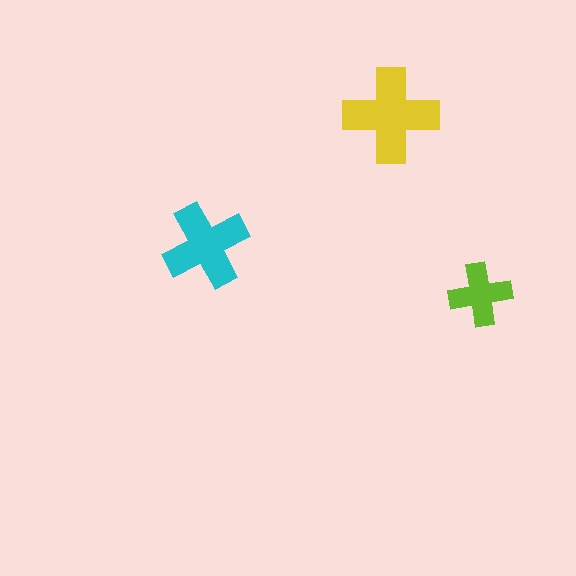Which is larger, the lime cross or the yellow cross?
The yellow one.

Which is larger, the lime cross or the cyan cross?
The cyan one.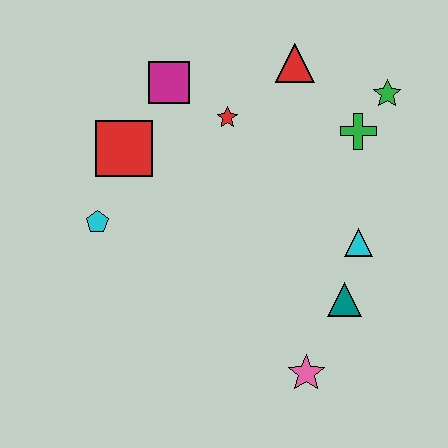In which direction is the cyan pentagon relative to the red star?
The cyan pentagon is to the left of the red star.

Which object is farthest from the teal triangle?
The magenta square is farthest from the teal triangle.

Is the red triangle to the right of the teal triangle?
No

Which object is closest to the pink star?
The teal triangle is closest to the pink star.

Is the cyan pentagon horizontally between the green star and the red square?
No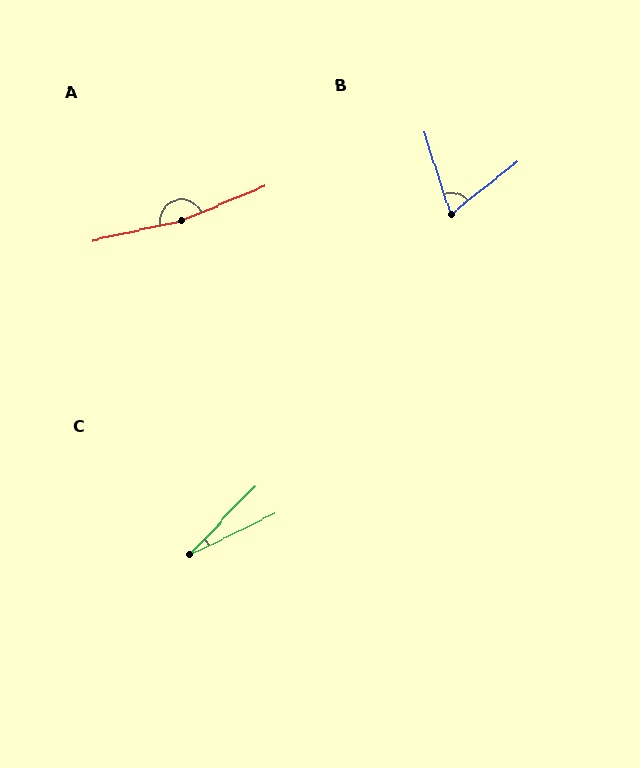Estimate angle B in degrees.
Approximately 70 degrees.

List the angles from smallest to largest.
C (21°), B (70°), A (170°).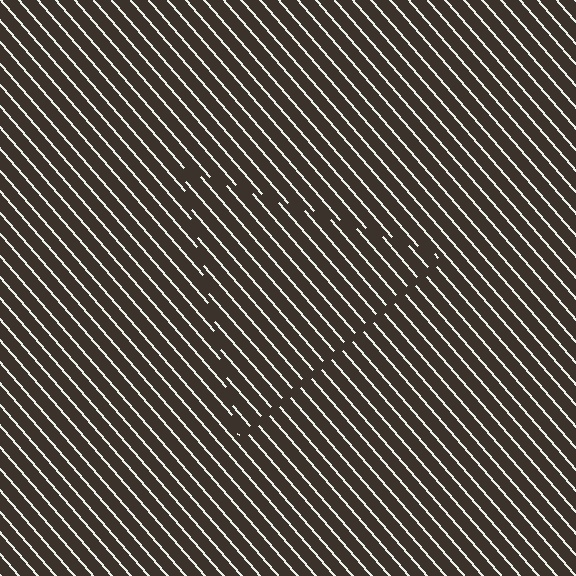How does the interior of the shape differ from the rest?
The interior of the shape contains the same grating, shifted by half a period — the contour is defined by the phase discontinuity where line-ends from the inner and outer gratings abut.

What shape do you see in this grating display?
An illusory triangle. The interior of the shape contains the same grating, shifted by half a period — the contour is defined by the phase discontinuity where line-ends from the inner and outer gratings abut.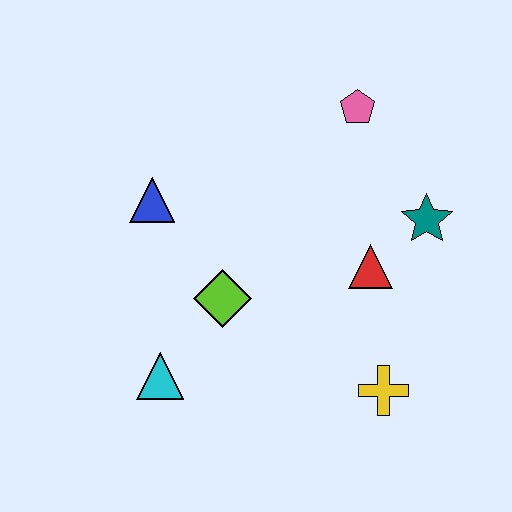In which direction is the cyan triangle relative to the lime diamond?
The cyan triangle is below the lime diamond.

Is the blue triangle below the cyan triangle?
No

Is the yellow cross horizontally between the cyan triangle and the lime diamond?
No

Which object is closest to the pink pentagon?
The teal star is closest to the pink pentagon.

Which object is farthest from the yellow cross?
The blue triangle is farthest from the yellow cross.